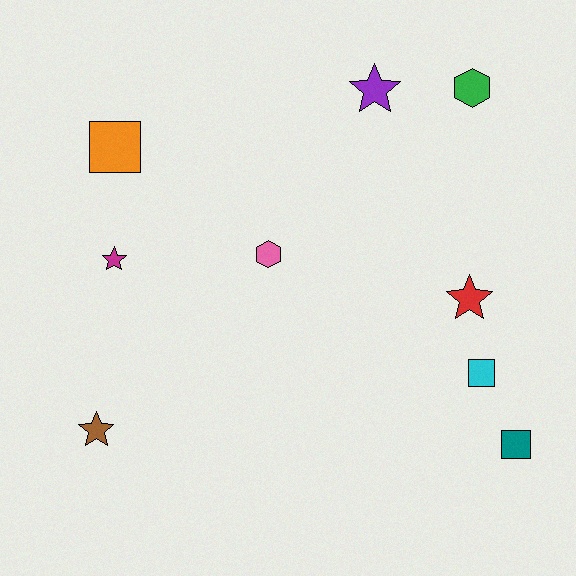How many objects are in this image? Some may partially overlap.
There are 9 objects.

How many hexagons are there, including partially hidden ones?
There are 2 hexagons.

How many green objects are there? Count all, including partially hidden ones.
There is 1 green object.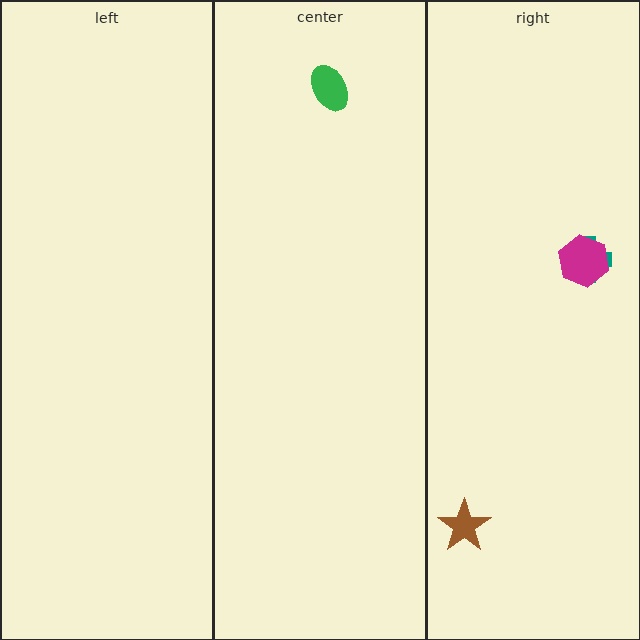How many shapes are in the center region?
1.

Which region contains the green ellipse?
The center region.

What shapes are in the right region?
The teal cross, the brown star, the magenta hexagon.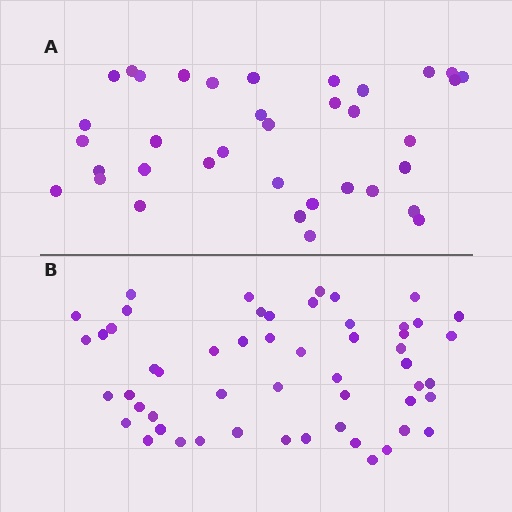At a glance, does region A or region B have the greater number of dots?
Region B (the bottom region) has more dots.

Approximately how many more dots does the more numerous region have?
Region B has approximately 20 more dots than region A.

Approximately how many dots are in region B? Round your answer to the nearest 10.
About 50 dots. (The exact count is 54, which rounds to 50.)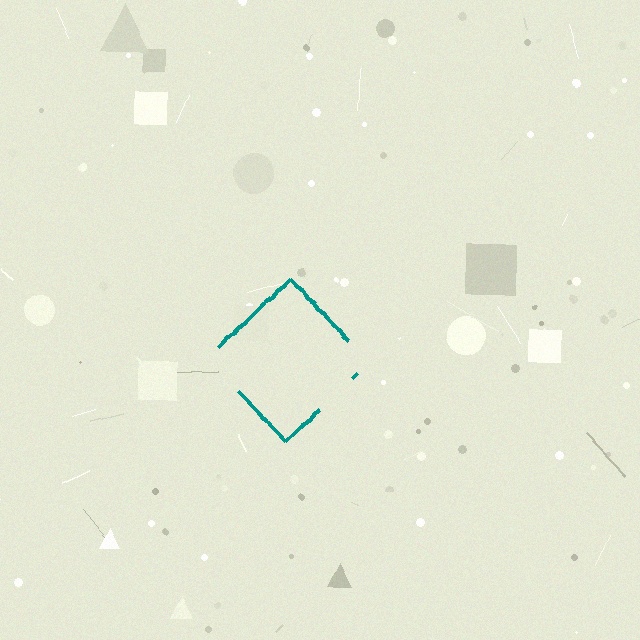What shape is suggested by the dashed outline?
The dashed outline suggests a diamond.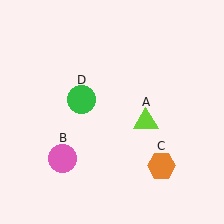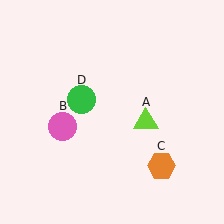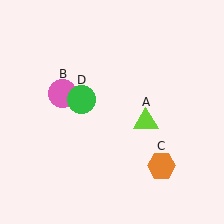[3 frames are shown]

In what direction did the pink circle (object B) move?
The pink circle (object B) moved up.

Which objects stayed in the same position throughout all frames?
Lime triangle (object A) and orange hexagon (object C) and green circle (object D) remained stationary.